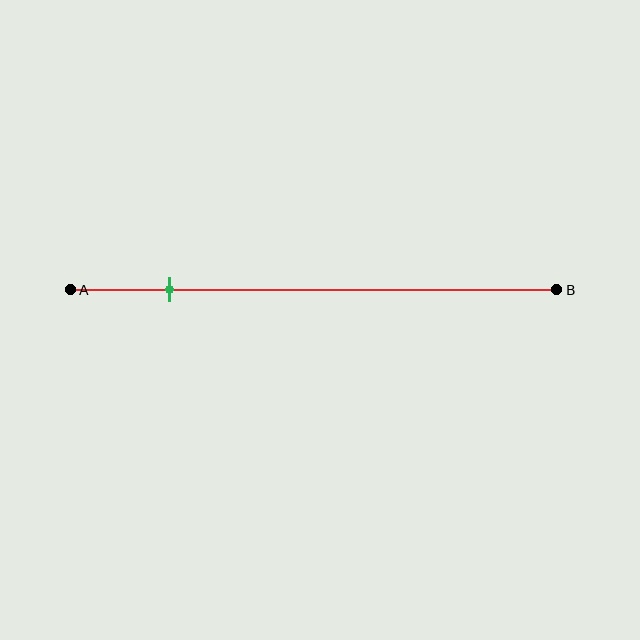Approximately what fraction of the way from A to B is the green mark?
The green mark is approximately 20% of the way from A to B.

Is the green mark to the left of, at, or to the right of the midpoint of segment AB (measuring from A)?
The green mark is to the left of the midpoint of segment AB.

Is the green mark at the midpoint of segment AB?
No, the mark is at about 20% from A, not at the 50% midpoint.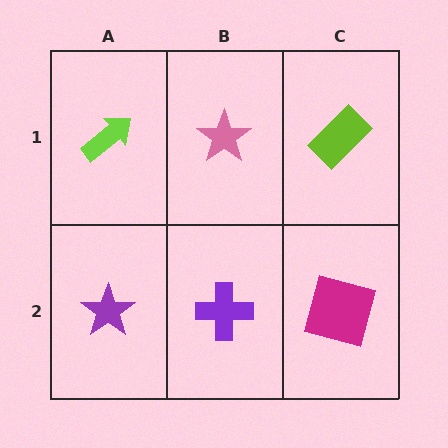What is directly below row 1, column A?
A purple star.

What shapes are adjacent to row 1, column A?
A purple star (row 2, column A), a pink star (row 1, column B).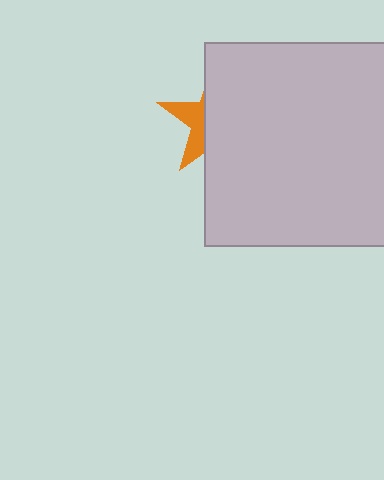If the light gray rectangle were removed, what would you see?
You would see the complete orange star.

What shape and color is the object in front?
The object in front is a light gray rectangle.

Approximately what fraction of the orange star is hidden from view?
Roughly 68% of the orange star is hidden behind the light gray rectangle.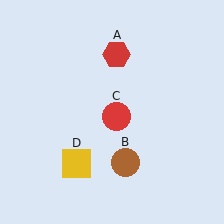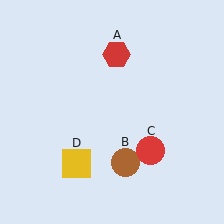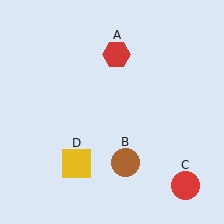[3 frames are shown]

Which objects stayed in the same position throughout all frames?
Red hexagon (object A) and brown circle (object B) and yellow square (object D) remained stationary.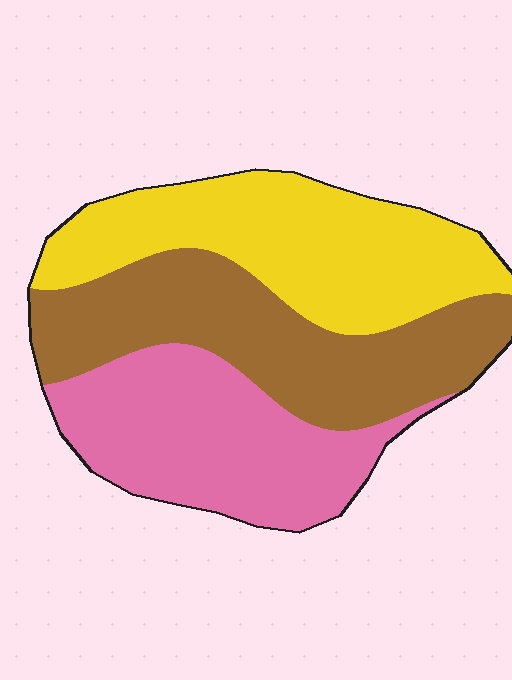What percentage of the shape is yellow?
Yellow takes up between a third and a half of the shape.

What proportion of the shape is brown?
Brown takes up about one third (1/3) of the shape.